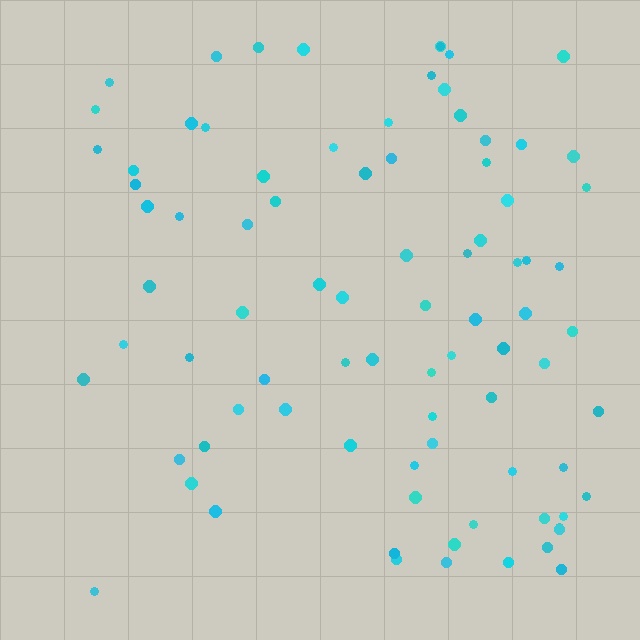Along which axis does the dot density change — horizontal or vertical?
Horizontal.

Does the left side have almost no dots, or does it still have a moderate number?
Still a moderate number, just noticeably fewer than the right.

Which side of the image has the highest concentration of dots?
The right.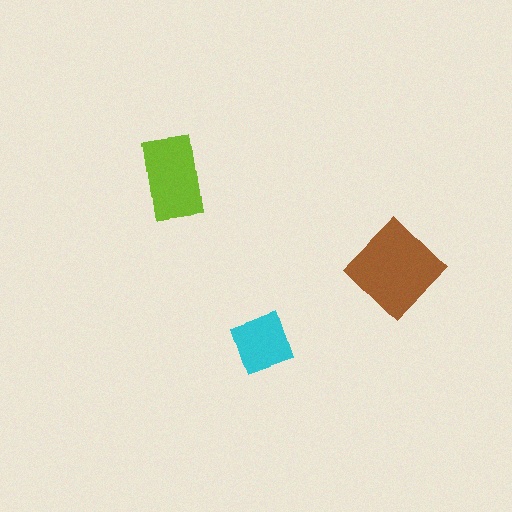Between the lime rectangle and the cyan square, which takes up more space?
The lime rectangle.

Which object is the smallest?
The cyan square.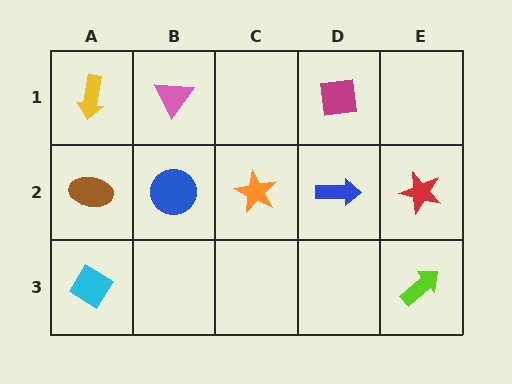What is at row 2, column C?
An orange star.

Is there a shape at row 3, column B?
No, that cell is empty.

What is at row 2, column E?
A red star.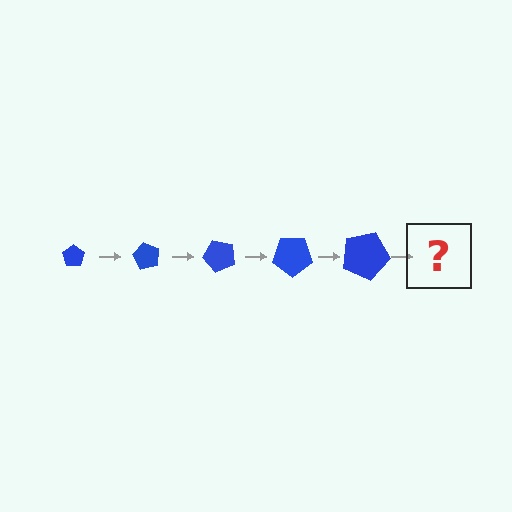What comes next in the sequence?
The next element should be a pentagon, larger than the previous one and rotated 300 degrees from the start.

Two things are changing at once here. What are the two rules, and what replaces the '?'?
The two rules are that the pentagon grows larger each step and it rotates 60 degrees each step. The '?' should be a pentagon, larger than the previous one and rotated 300 degrees from the start.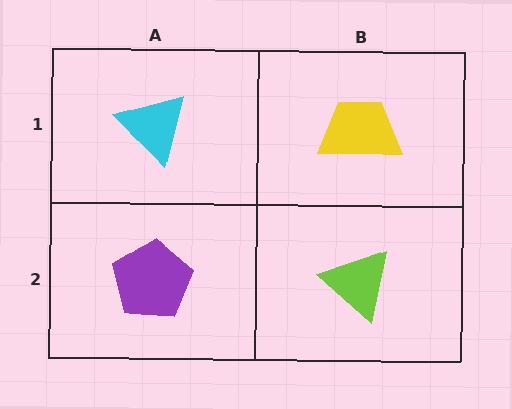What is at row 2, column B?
A lime triangle.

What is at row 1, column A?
A cyan triangle.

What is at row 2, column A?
A purple pentagon.